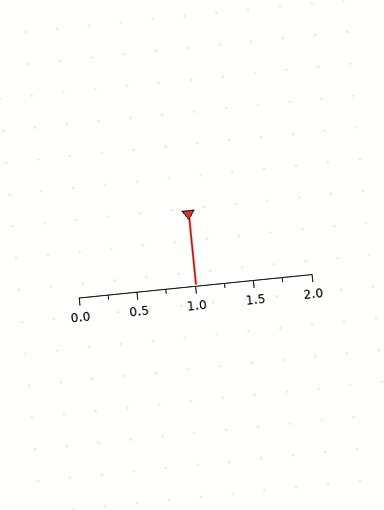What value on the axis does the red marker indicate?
The marker indicates approximately 1.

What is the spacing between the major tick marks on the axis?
The major ticks are spaced 0.5 apart.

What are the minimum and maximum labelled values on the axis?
The axis runs from 0.0 to 2.0.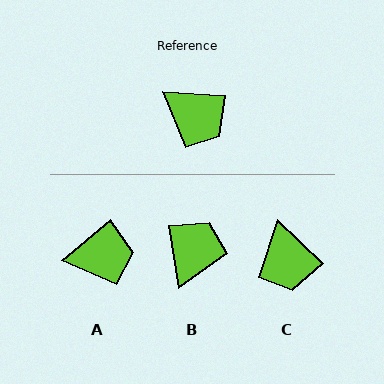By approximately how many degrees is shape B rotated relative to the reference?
Approximately 103 degrees counter-clockwise.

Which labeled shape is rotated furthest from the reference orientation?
B, about 103 degrees away.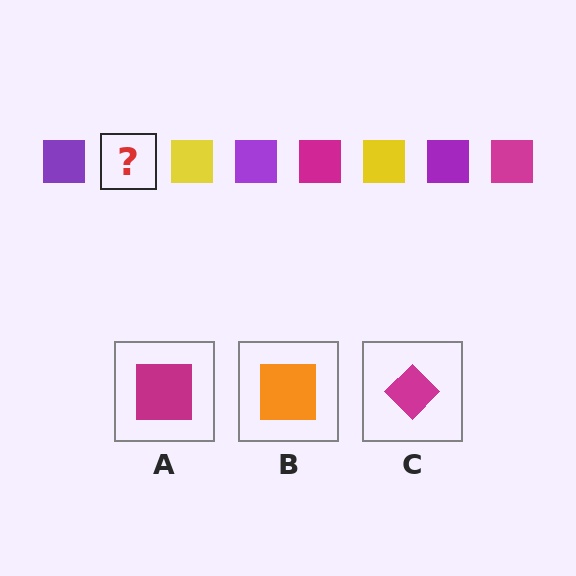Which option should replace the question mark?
Option A.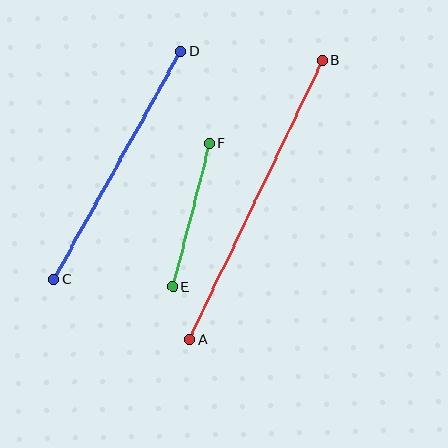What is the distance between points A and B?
The distance is approximately 309 pixels.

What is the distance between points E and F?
The distance is approximately 148 pixels.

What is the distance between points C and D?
The distance is approximately 261 pixels.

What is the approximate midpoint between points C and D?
The midpoint is at approximately (117, 165) pixels.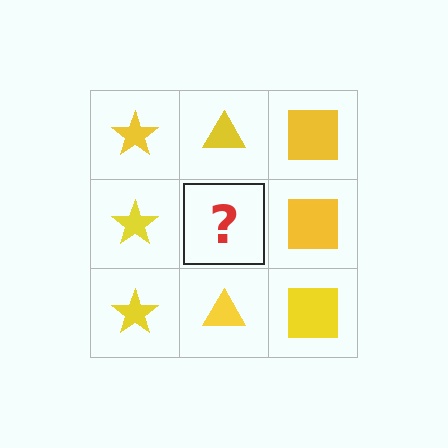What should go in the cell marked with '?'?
The missing cell should contain a yellow triangle.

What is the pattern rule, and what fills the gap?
The rule is that each column has a consistent shape. The gap should be filled with a yellow triangle.